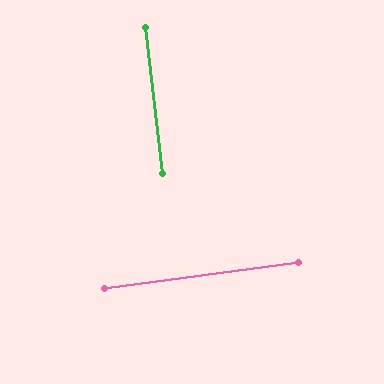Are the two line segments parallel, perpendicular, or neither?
Perpendicular — they meet at approximately 89°.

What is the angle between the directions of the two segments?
Approximately 89 degrees.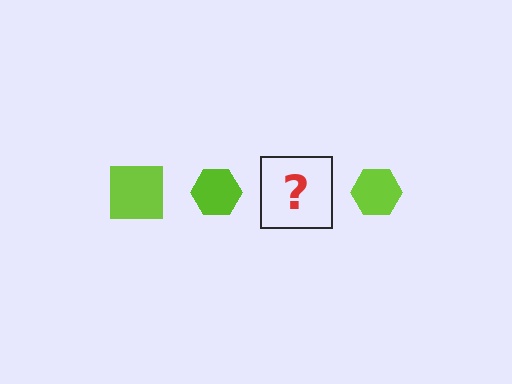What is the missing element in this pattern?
The missing element is a lime square.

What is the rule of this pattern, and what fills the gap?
The rule is that the pattern cycles through square, hexagon shapes in lime. The gap should be filled with a lime square.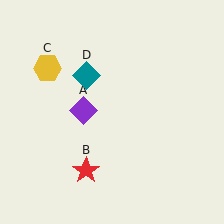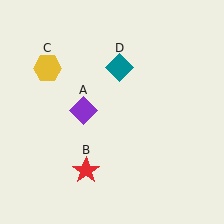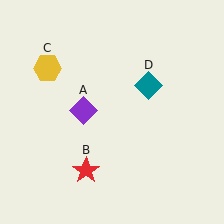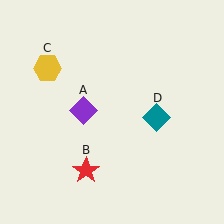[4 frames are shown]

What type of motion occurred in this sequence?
The teal diamond (object D) rotated clockwise around the center of the scene.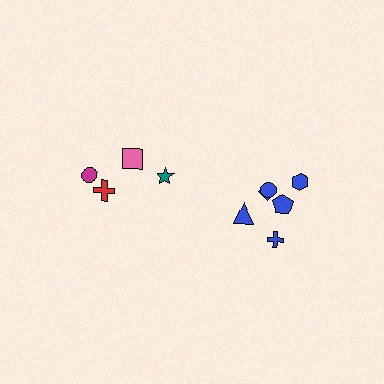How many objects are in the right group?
There are 6 objects.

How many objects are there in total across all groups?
There are 10 objects.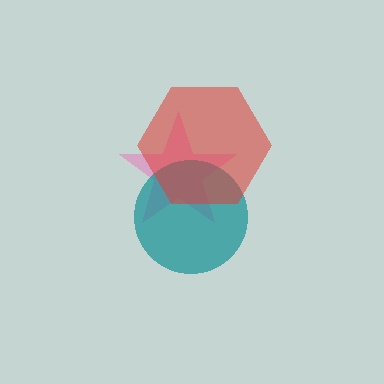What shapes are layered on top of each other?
The layered shapes are: a pink star, a teal circle, a red hexagon.